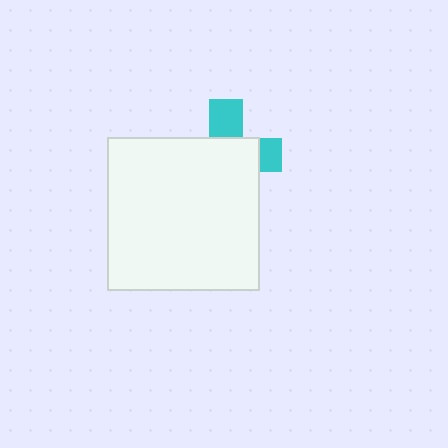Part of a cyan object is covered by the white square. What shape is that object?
It is a cross.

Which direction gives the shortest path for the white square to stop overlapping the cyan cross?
Moving down gives the shortest separation.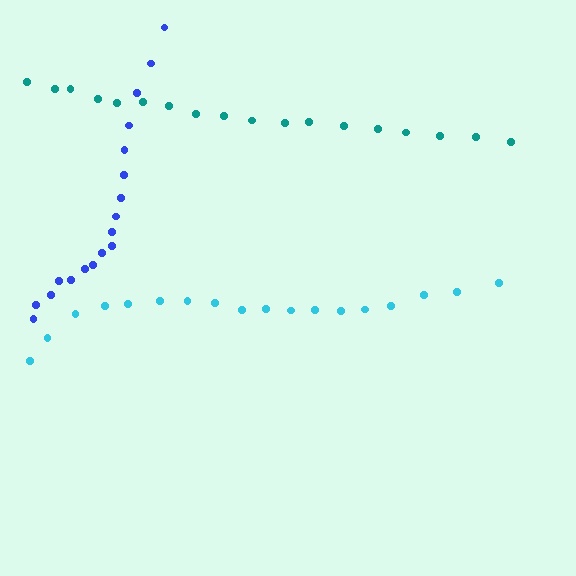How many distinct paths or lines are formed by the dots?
There are 3 distinct paths.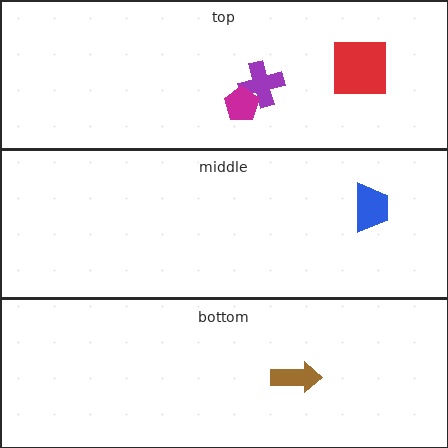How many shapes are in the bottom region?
1.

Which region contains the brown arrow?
The bottom region.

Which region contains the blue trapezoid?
The middle region.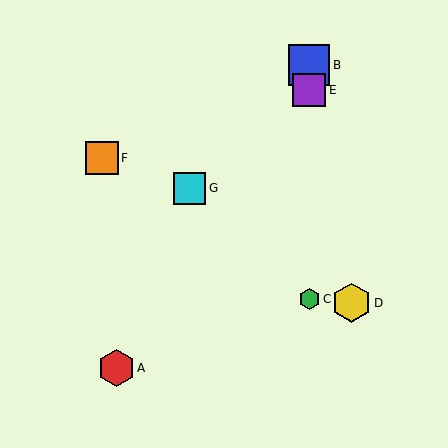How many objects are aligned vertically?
3 objects (B, C, E) are aligned vertically.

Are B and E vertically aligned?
Yes, both are at x≈309.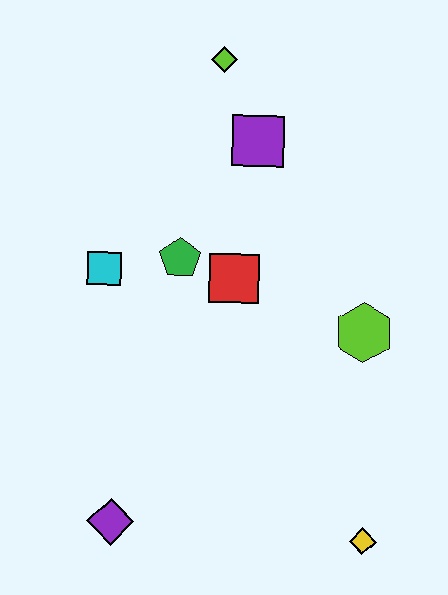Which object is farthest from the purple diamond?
The lime diamond is farthest from the purple diamond.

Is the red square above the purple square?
No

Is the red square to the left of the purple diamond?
No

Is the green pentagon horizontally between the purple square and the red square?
No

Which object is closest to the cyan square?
The green pentagon is closest to the cyan square.